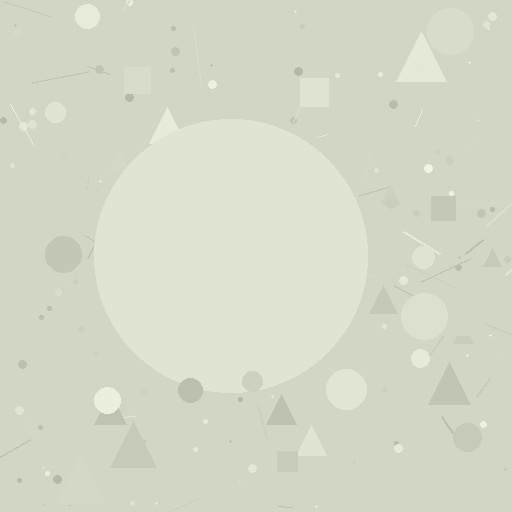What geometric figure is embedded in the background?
A circle is embedded in the background.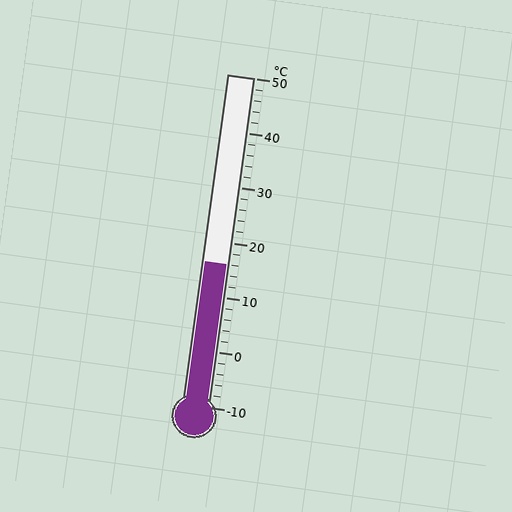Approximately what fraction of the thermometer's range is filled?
The thermometer is filled to approximately 45% of its range.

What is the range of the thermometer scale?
The thermometer scale ranges from -10°C to 50°C.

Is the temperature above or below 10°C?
The temperature is above 10°C.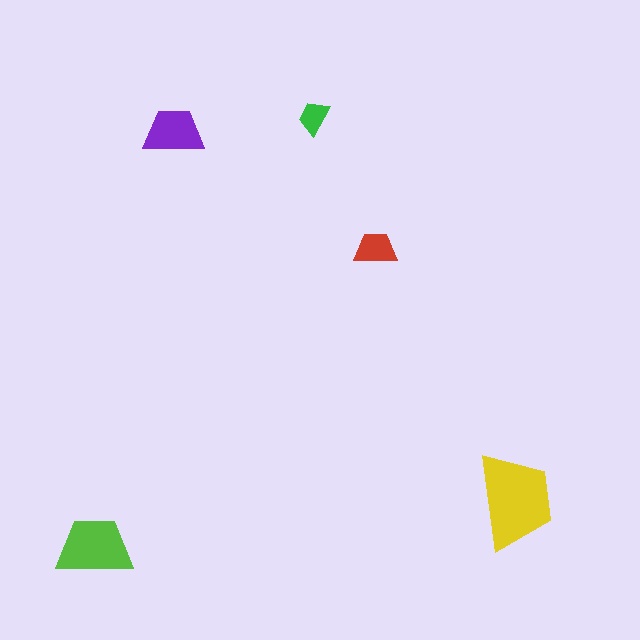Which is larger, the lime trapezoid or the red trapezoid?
The lime one.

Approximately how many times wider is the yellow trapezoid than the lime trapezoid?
About 1.5 times wider.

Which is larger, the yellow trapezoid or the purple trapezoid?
The yellow one.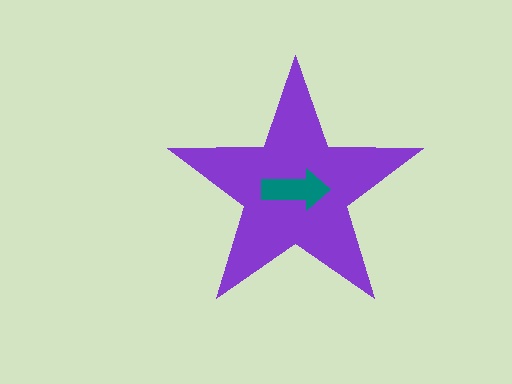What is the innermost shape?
The teal arrow.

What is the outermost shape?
The purple star.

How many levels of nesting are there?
2.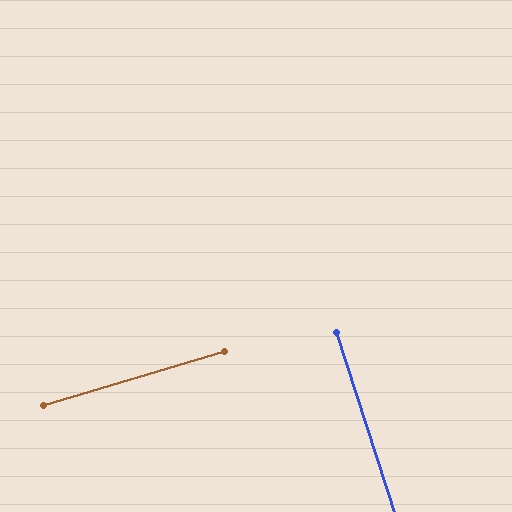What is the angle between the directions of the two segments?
Approximately 89 degrees.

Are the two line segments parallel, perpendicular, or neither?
Perpendicular — they meet at approximately 89°.